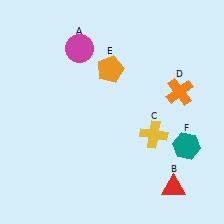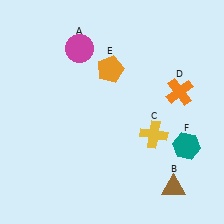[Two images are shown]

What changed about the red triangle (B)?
In Image 1, B is red. In Image 2, it changed to brown.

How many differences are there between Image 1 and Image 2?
There is 1 difference between the two images.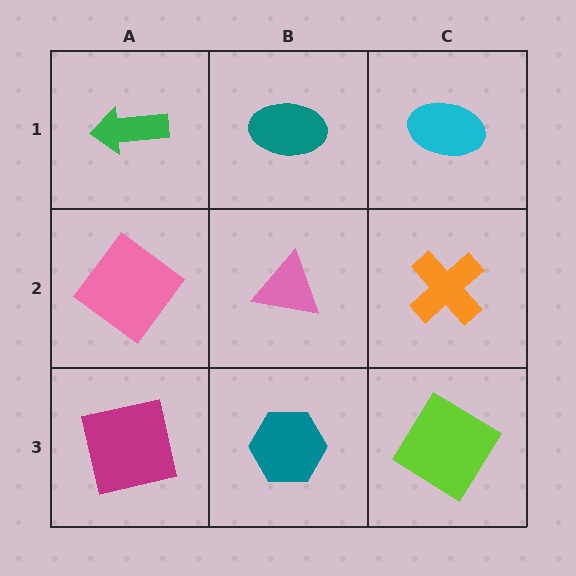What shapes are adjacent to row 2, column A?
A green arrow (row 1, column A), a magenta square (row 3, column A), a pink triangle (row 2, column B).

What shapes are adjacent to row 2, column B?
A teal ellipse (row 1, column B), a teal hexagon (row 3, column B), a pink diamond (row 2, column A), an orange cross (row 2, column C).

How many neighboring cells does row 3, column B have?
3.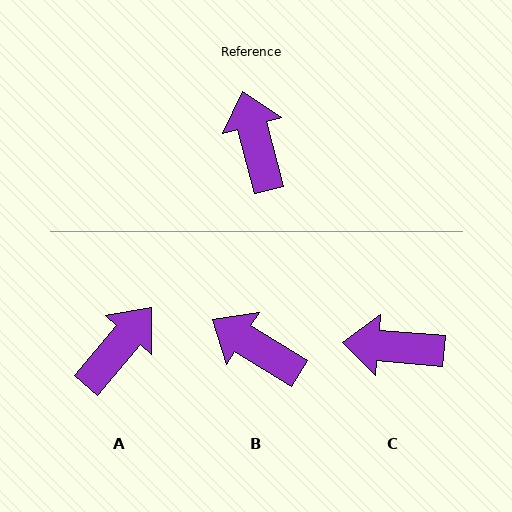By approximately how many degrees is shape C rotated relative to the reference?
Approximately 70 degrees counter-clockwise.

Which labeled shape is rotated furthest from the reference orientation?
C, about 70 degrees away.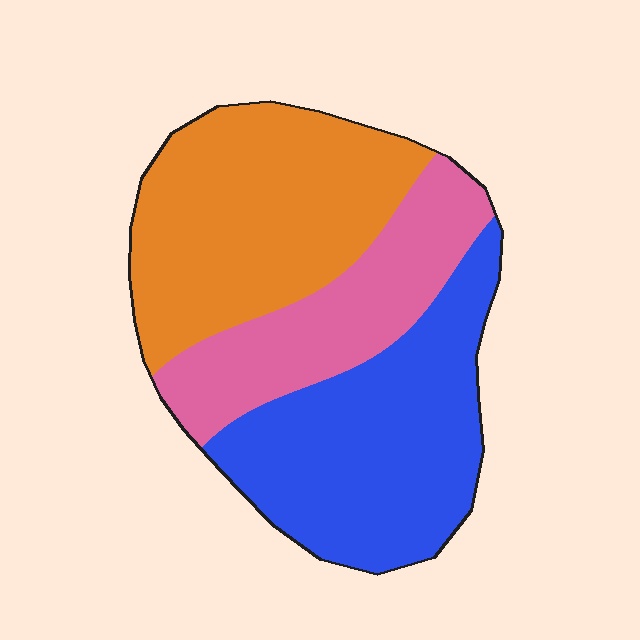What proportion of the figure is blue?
Blue takes up between a third and a half of the figure.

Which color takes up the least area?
Pink, at roughly 25%.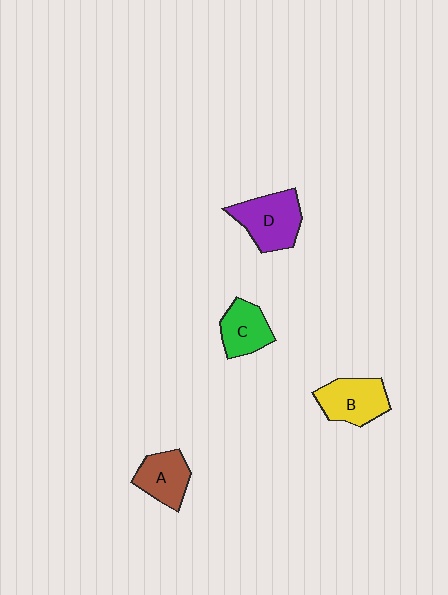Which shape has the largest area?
Shape D (purple).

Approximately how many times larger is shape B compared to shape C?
Approximately 1.2 times.